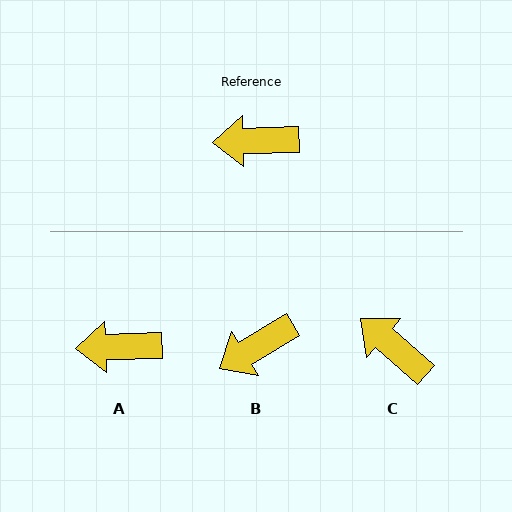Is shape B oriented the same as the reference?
No, it is off by about 29 degrees.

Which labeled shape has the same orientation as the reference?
A.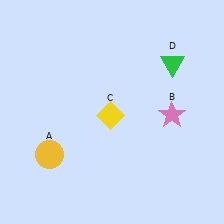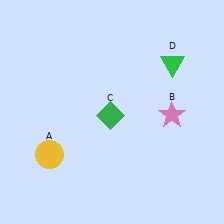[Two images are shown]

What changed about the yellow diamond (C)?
In Image 1, C is yellow. In Image 2, it changed to green.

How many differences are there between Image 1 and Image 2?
There is 1 difference between the two images.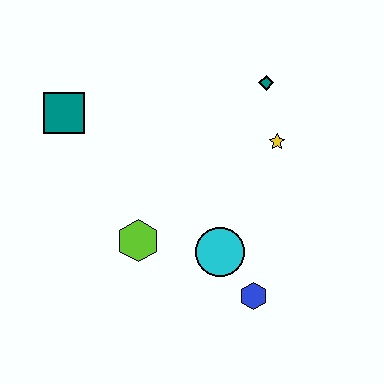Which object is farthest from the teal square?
The blue hexagon is farthest from the teal square.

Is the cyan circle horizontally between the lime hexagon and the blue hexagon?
Yes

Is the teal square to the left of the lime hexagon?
Yes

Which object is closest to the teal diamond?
The yellow star is closest to the teal diamond.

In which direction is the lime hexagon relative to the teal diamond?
The lime hexagon is below the teal diamond.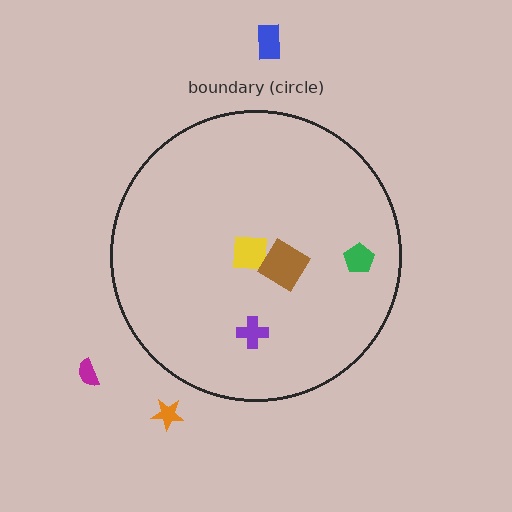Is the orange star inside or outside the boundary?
Outside.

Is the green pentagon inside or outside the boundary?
Inside.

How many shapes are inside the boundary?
4 inside, 3 outside.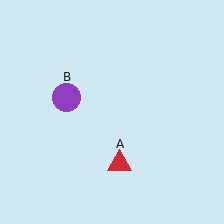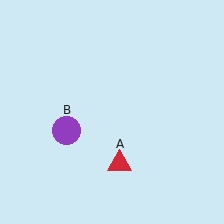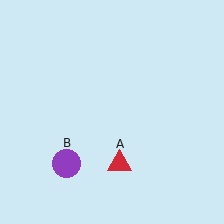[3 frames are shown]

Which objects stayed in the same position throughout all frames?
Red triangle (object A) remained stationary.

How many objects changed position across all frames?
1 object changed position: purple circle (object B).